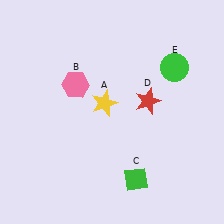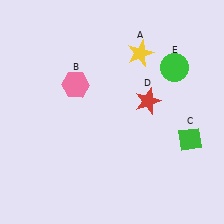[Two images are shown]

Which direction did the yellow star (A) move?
The yellow star (A) moved up.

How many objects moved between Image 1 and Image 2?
2 objects moved between the two images.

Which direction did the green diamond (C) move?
The green diamond (C) moved right.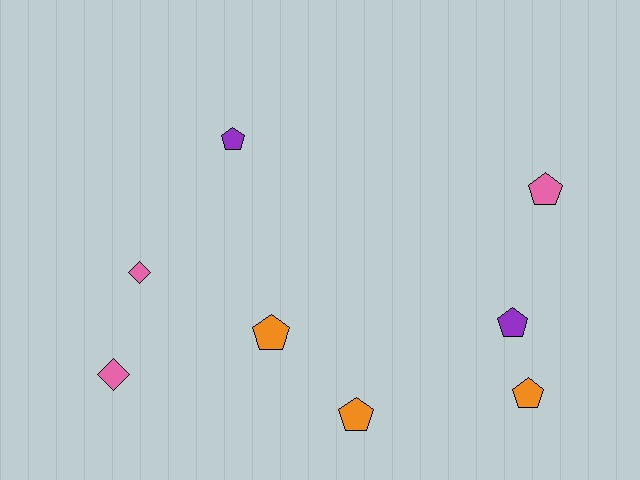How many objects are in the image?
There are 8 objects.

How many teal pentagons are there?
There are no teal pentagons.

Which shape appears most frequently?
Pentagon, with 6 objects.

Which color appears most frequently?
Pink, with 3 objects.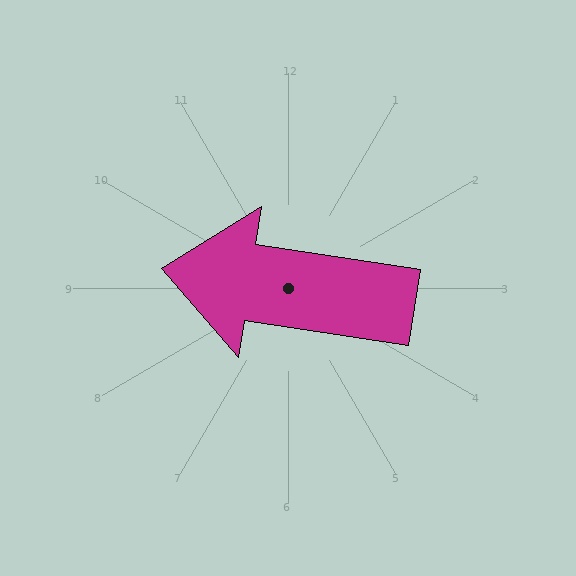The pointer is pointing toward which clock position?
Roughly 9 o'clock.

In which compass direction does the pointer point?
West.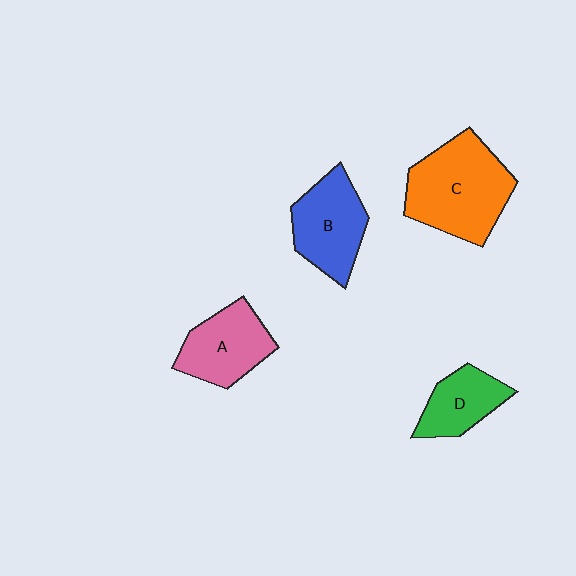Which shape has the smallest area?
Shape D (green).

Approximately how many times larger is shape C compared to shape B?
Approximately 1.4 times.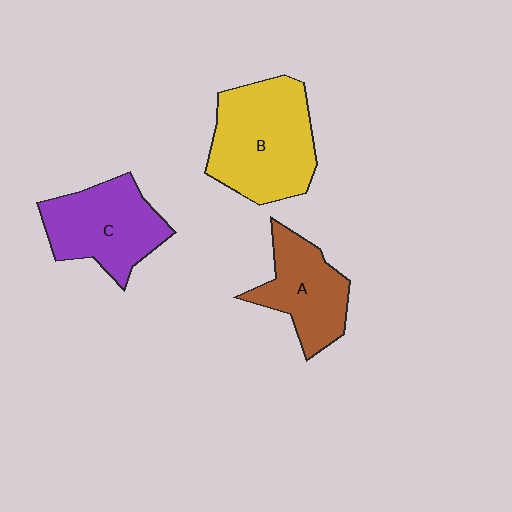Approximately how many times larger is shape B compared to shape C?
Approximately 1.3 times.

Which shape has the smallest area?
Shape A (brown).